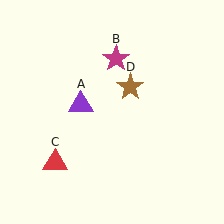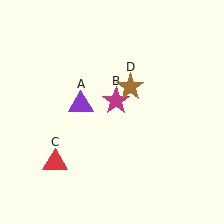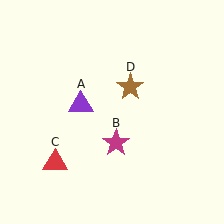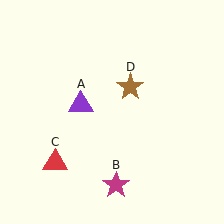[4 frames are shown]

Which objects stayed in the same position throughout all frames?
Purple triangle (object A) and red triangle (object C) and brown star (object D) remained stationary.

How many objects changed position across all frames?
1 object changed position: magenta star (object B).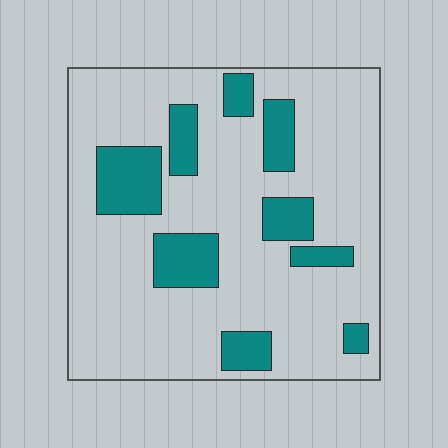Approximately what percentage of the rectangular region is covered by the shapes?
Approximately 20%.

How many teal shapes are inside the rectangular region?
9.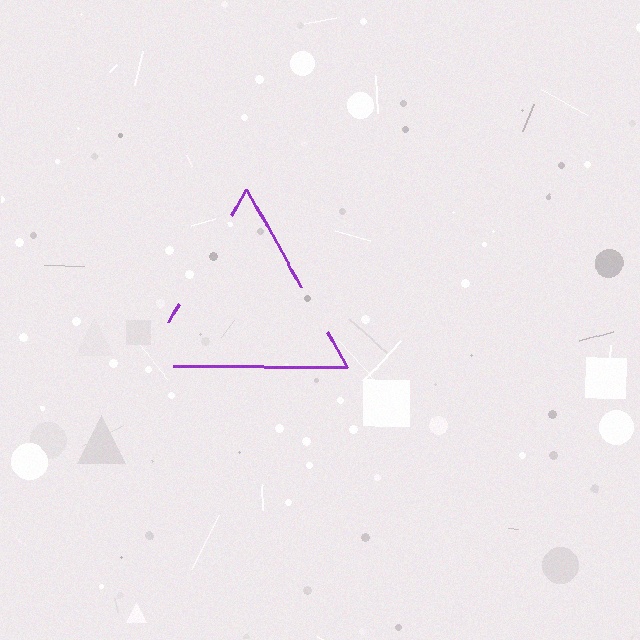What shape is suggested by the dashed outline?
The dashed outline suggests a triangle.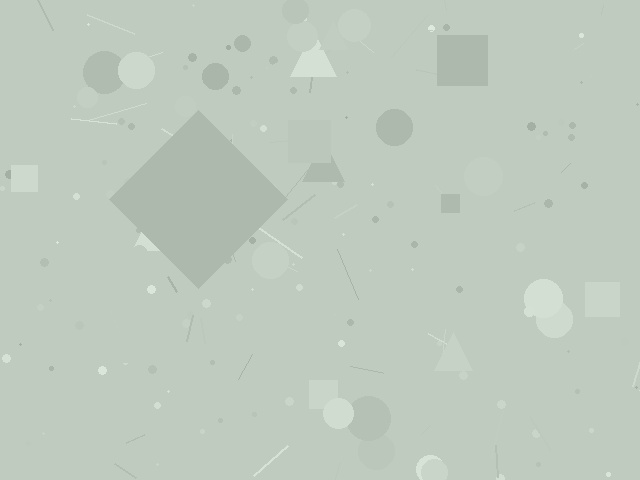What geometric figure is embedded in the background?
A diamond is embedded in the background.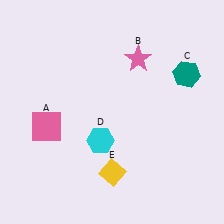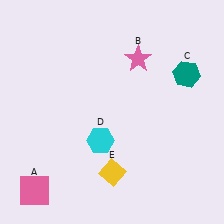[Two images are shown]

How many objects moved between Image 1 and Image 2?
1 object moved between the two images.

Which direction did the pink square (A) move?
The pink square (A) moved down.